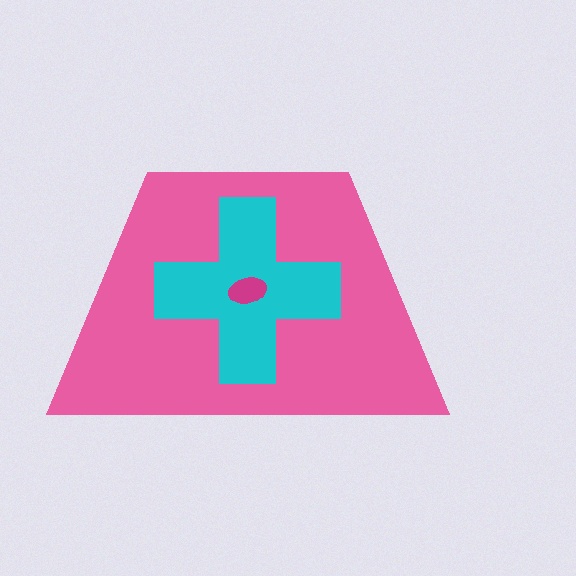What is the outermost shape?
The pink trapezoid.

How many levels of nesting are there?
3.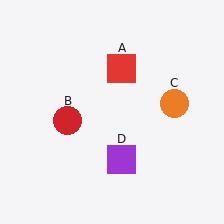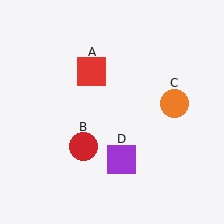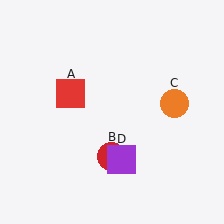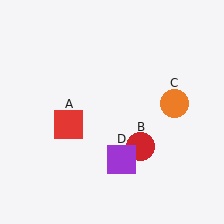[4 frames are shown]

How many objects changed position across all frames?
2 objects changed position: red square (object A), red circle (object B).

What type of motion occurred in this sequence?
The red square (object A), red circle (object B) rotated counterclockwise around the center of the scene.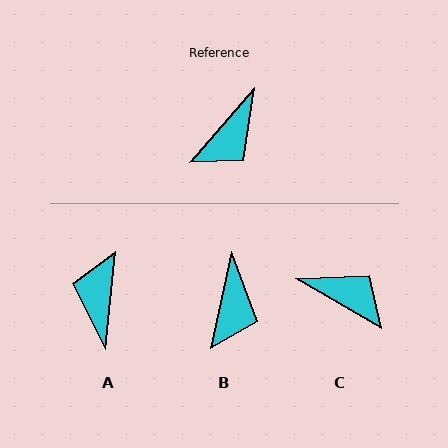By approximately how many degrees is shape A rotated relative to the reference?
Approximately 145 degrees clockwise.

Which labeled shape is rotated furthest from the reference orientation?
A, about 145 degrees away.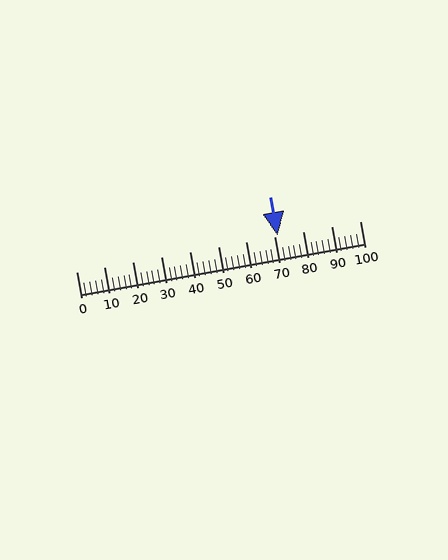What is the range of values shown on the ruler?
The ruler shows values from 0 to 100.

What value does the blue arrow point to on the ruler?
The blue arrow points to approximately 71.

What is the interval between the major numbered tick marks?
The major tick marks are spaced 10 units apart.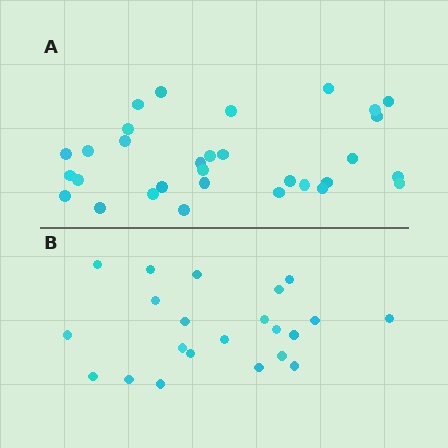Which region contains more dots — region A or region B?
Region A (the top region) has more dots.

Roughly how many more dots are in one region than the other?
Region A has roughly 8 or so more dots than region B.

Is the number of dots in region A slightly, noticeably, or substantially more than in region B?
Region A has noticeably more, but not dramatically so. The ratio is roughly 1.4 to 1.